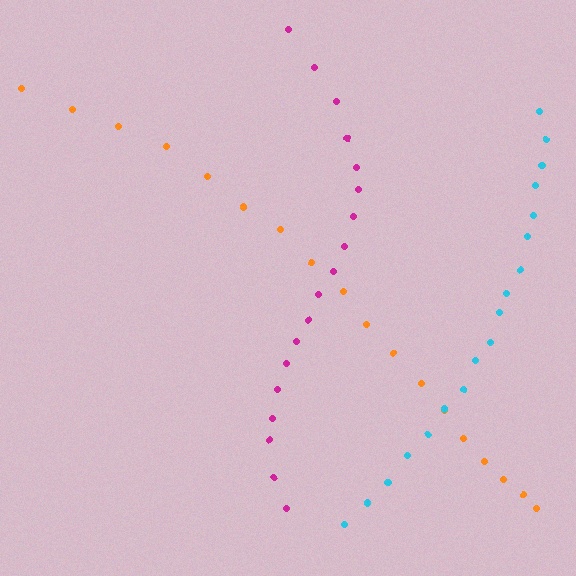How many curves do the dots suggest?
There are 3 distinct paths.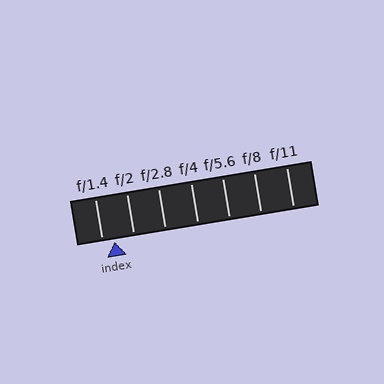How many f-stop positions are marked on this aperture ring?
There are 7 f-stop positions marked.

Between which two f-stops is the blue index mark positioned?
The index mark is between f/1.4 and f/2.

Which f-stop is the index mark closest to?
The index mark is closest to f/1.4.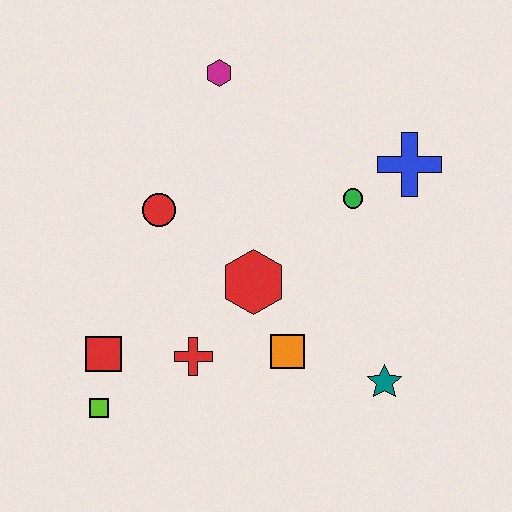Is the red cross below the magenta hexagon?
Yes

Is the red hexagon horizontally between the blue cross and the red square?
Yes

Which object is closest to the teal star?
The orange square is closest to the teal star.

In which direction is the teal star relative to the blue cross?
The teal star is below the blue cross.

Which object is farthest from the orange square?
The magenta hexagon is farthest from the orange square.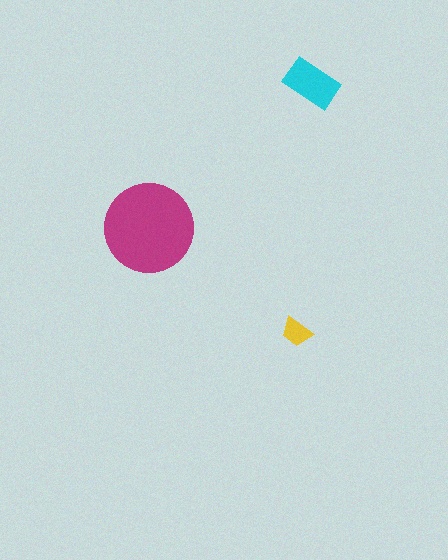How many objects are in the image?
There are 3 objects in the image.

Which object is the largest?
The magenta circle.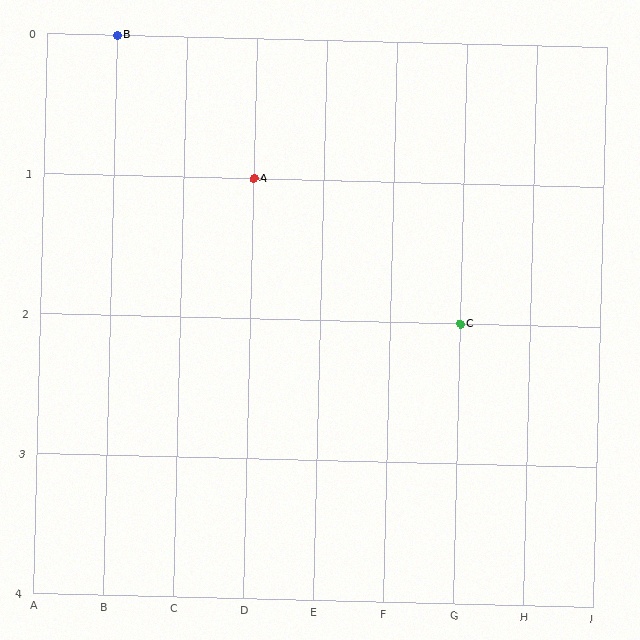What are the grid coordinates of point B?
Point B is at grid coordinates (B, 0).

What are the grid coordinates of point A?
Point A is at grid coordinates (D, 1).